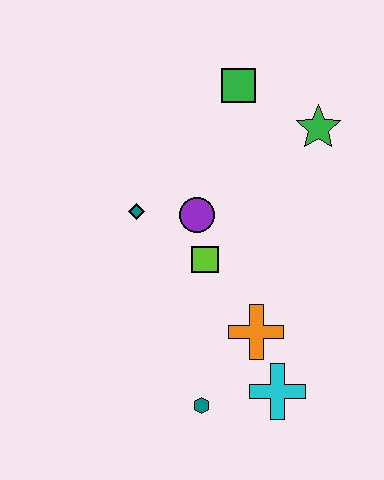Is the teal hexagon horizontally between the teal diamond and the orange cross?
Yes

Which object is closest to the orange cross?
The cyan cross is closest to the orange cross.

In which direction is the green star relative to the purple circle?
The green star is to the right of the purple circle.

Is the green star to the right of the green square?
Yes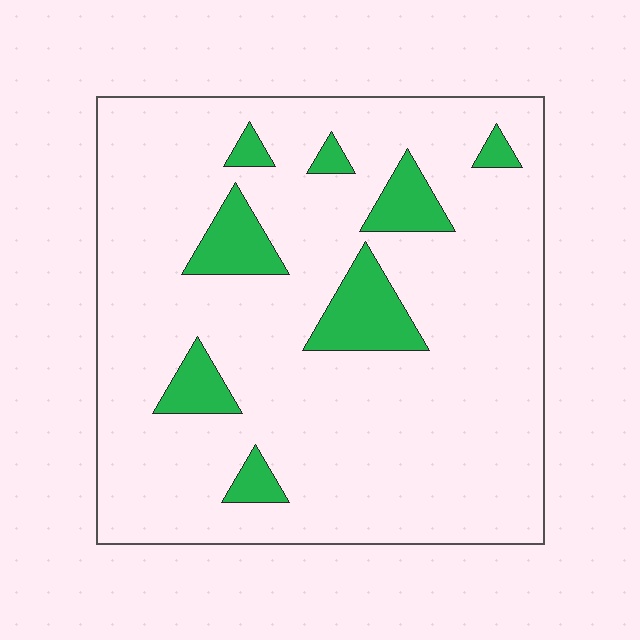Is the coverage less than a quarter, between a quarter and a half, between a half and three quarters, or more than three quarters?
Less than a quarter.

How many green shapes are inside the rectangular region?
8.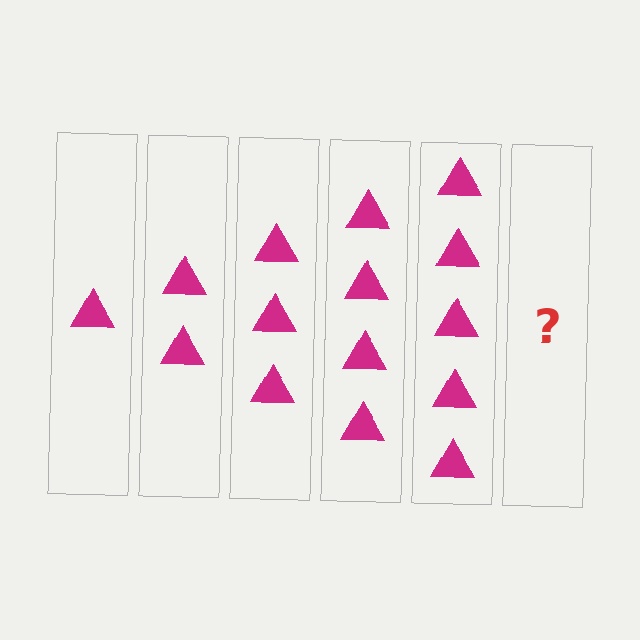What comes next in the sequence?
The next element should be 6 triangles.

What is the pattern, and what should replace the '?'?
The pattern is that each step adds one more triangle. The '?' should be 6 triangles.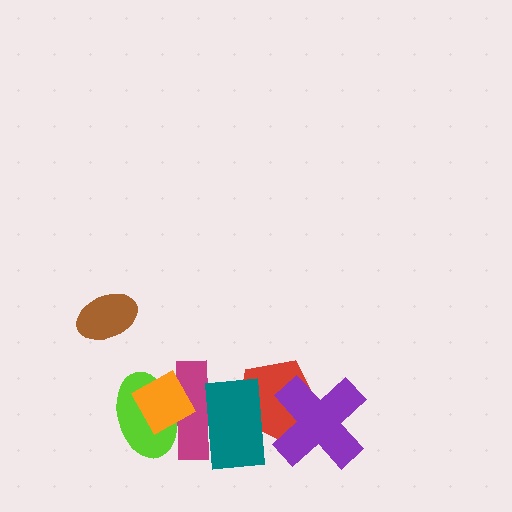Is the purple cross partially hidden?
No, no other shape covers it.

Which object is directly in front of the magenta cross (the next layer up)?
The lime ellipse is directly in front of the magenta cross.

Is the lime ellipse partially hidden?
Yes, it is partially covered by another shape.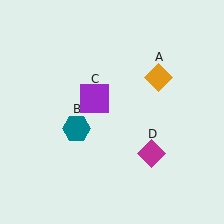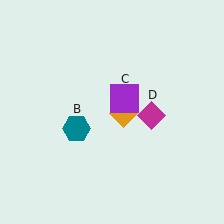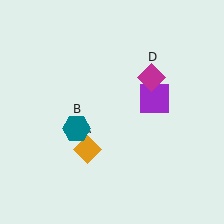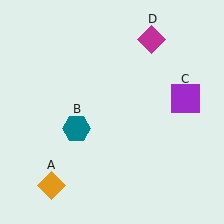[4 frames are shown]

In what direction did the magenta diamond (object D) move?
The magenta diamond (object D) moved up.